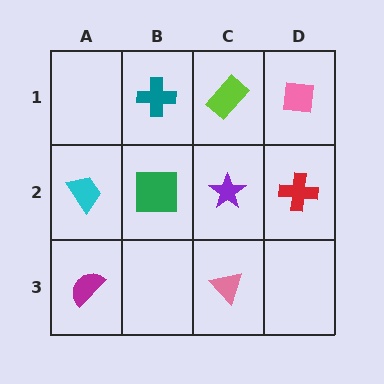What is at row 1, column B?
A teal cross.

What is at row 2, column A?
A cyan trapezoid.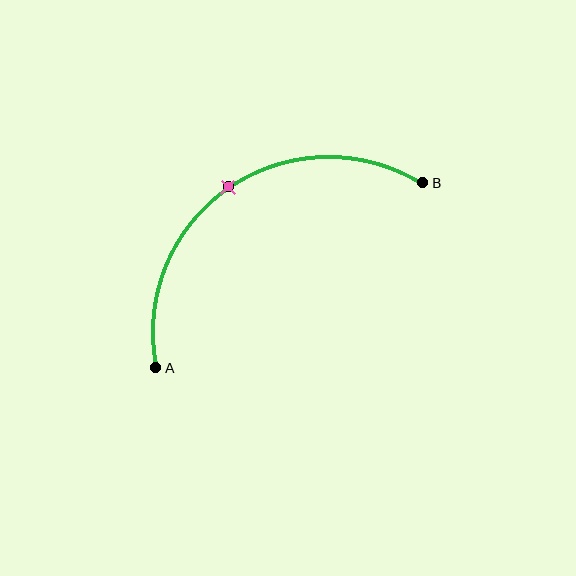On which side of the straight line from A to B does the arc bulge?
The arc bulges above and to the left of the straight line connecting A and B.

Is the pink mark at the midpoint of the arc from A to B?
Yes. The pink mark lies on the arc at equal arc-length from both A and B — it is the arc midpoint.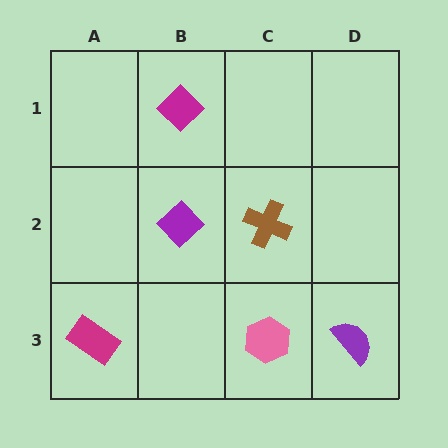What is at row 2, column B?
A purple diamond.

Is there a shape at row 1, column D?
No, that cell is empty.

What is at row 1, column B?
A magenta diamond.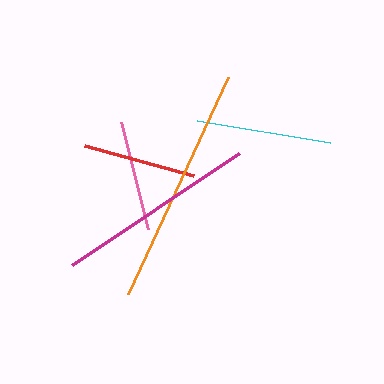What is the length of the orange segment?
The orange segment is approximately 239 pixels long.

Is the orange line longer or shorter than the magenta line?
The orange line is longer than the magenta line.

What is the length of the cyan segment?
The cyan segment is approximately 135 pixels long.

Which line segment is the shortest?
The pink line is the shortest at approximately 111 pixels.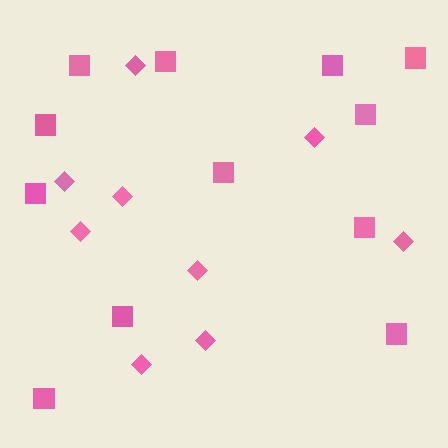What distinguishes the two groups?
There are 2 groups: one group of diamonds (9) and one group of squares (12).